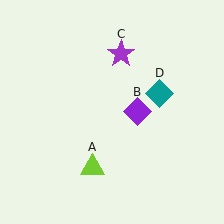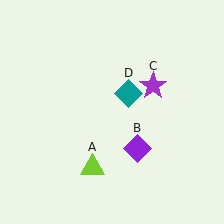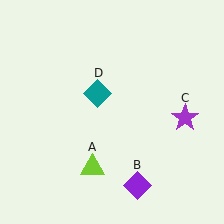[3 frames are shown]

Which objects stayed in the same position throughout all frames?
Lime triangle (object A) remained stationary.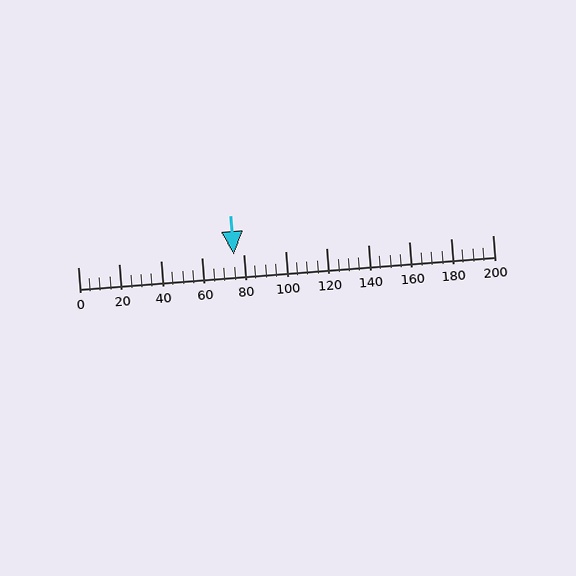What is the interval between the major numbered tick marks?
The major tick marks are spaced 20 units apart.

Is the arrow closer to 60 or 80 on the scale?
The arrow is closer to 80.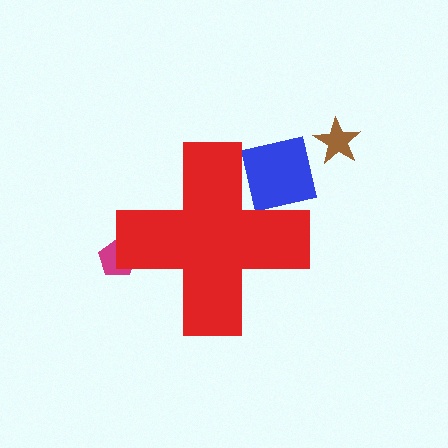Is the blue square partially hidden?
Yes, the blue square is partially hidden behind the red cross.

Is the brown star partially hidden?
No, the brown star is fully visible.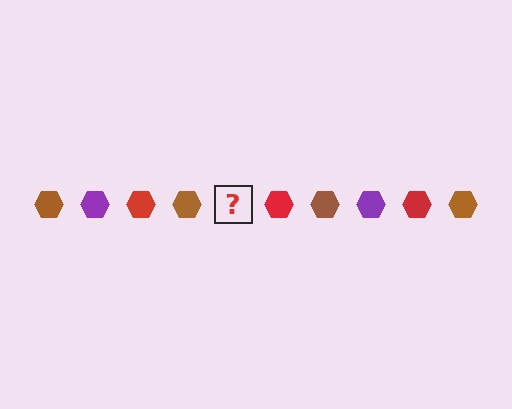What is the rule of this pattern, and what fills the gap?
The rule is that the pattern cycles through brown, purple, red hexagons. The gap should be filled with a purple hexagon.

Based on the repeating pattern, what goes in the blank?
The blank should be a purple hexagon.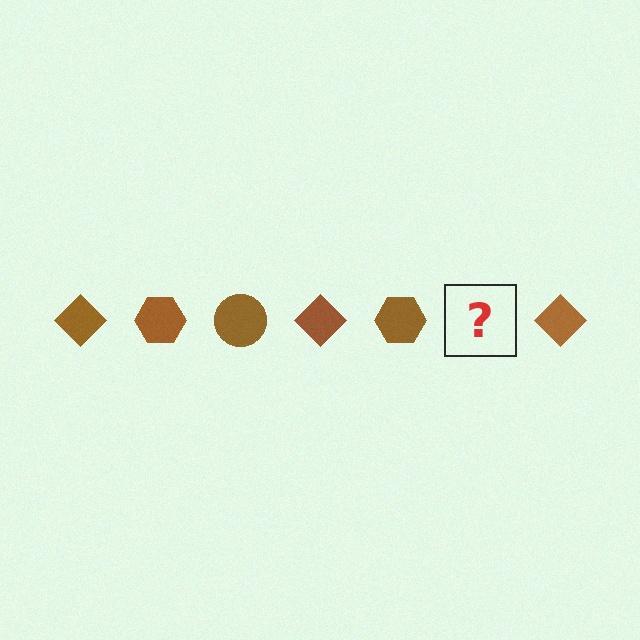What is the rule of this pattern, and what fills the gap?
The rule is that the pattern cycles through diamond, hexagon, circle shapes in brown. The gap should be filled with a brown circle.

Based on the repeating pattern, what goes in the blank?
The blank should be a brown circle.